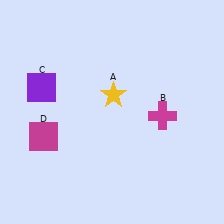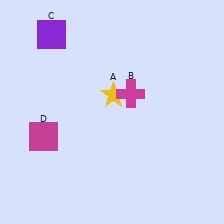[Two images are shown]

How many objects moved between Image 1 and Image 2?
2 objects moved between the two images.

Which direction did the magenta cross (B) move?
The magenta cross (B) moved left.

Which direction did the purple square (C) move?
The purple square (C) moved up.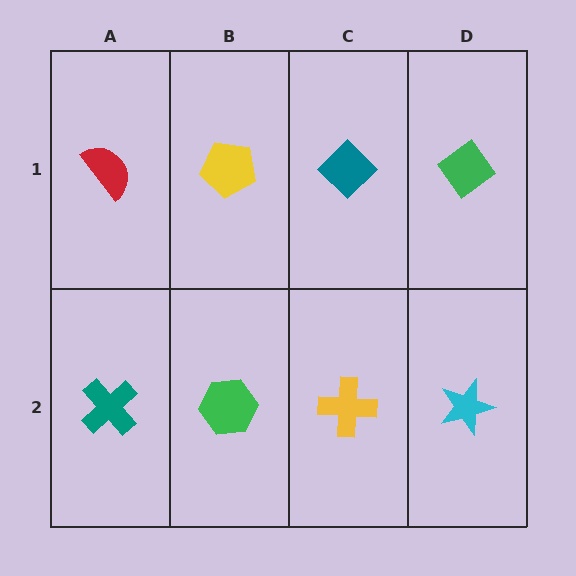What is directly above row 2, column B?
A yellow pentagon.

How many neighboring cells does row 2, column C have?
3.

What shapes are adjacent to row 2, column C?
A teal diamond (row 1, column C), a green hexagon (row 2, column B), a cyan star (row 2, column D).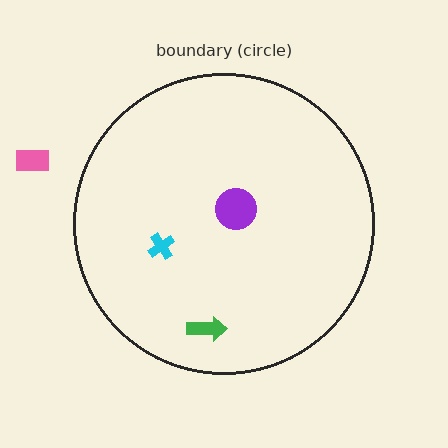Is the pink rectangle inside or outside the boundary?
Outside.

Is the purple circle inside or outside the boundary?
Inside.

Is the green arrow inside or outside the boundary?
Inside.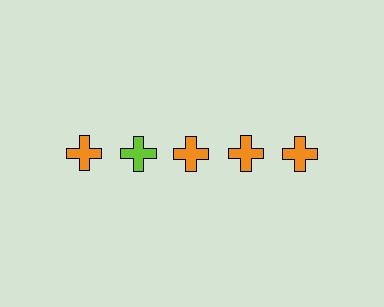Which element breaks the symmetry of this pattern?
The lime cross in the top row, second from left column breaks the symmetry. All other shapes are orange crosses.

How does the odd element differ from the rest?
It has a different color: lime instead of orange.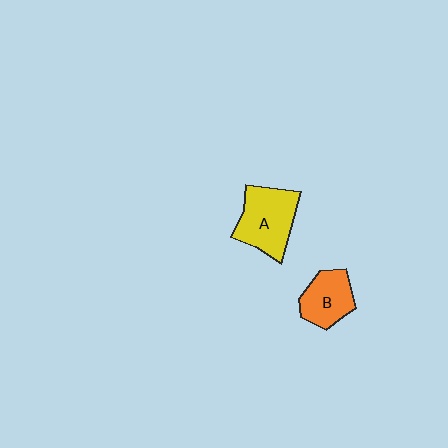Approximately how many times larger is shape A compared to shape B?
Approximately 1.4 times.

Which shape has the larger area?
Shape A (yellow).